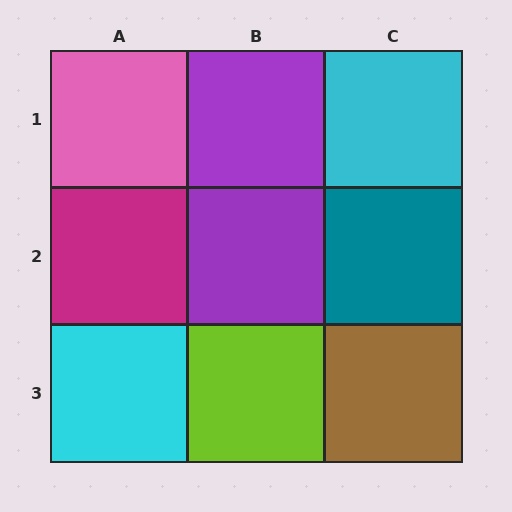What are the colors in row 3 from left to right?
Cyan, lime, brown.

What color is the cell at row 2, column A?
Magenta.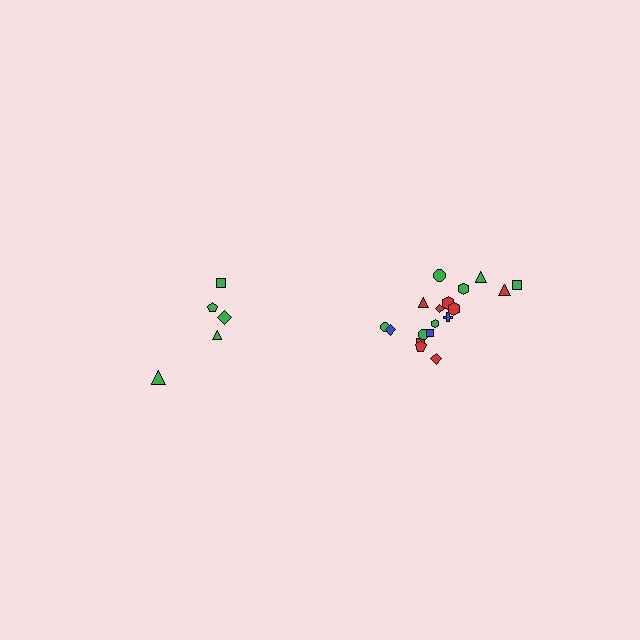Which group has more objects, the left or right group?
The right group.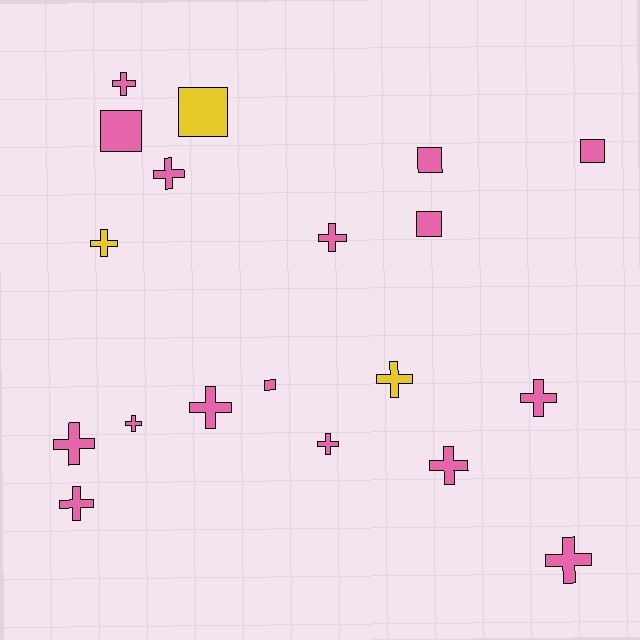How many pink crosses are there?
There are 11 pink crosses.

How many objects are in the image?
There are 19 objects.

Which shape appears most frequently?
Cross, with 13 objects.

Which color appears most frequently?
Pink, with 16 objects.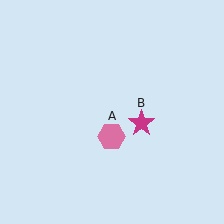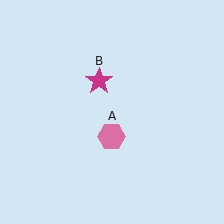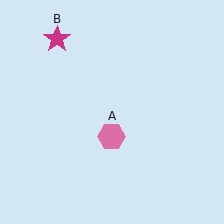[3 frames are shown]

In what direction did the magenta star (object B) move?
The magenta star (object B) moved up and to the left.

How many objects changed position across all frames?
1 object changed position: magenta star (object B).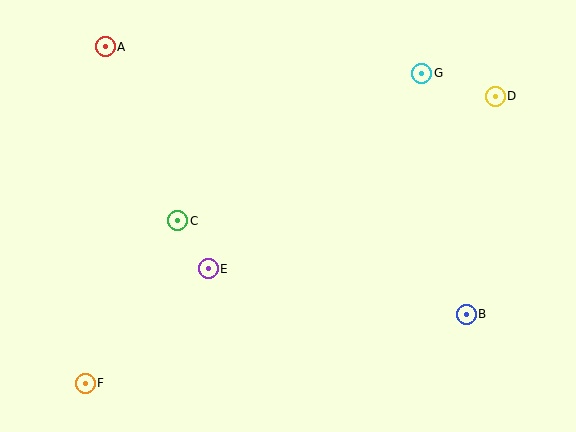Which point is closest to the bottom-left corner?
Point F is closest to the bottom-left corner.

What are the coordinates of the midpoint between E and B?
The midpoint between E and B is at (337, 291).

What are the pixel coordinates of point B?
Point B is at (466, 314).